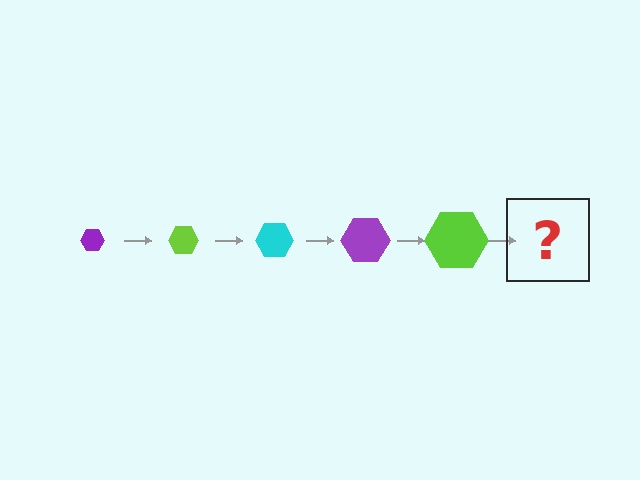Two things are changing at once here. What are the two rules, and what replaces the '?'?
The two rules are that the hexagon grows larger each step and the color cycles through purple, lime, and cyan. The '?' should be a cyan hexagon, larger than the previous one.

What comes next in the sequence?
The next element should be a cyan hexagon, larger than the previous one.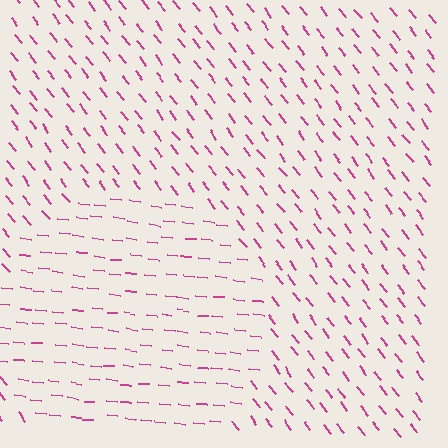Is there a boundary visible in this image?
Yes, there is a texture boundary formed by a change in line orientation.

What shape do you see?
I see a circle.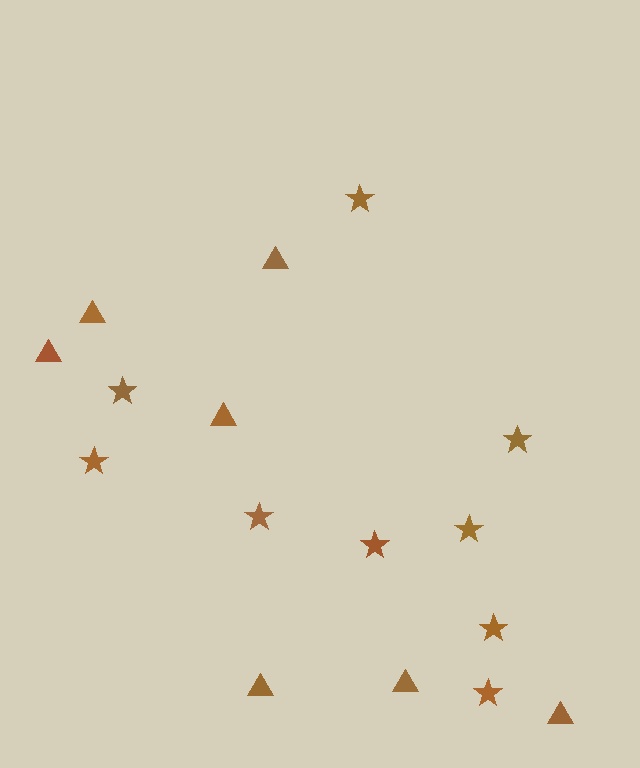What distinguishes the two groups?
There are 2 groups: one group of stars (9) and one group of triangles (7).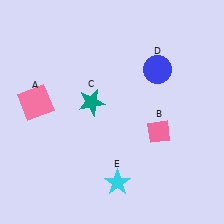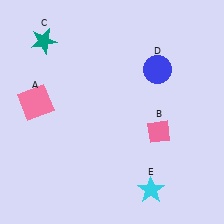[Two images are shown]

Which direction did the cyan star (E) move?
The cyan star (E) moved right.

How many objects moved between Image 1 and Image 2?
2 objects moved between the two images.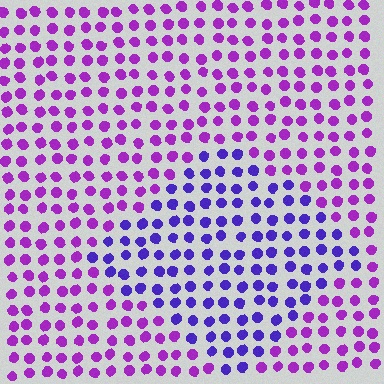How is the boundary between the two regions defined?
The boundary is defined purely by a slight shift in hue (about 36 degrees). Spacing, size, and orientation are identical on both sides.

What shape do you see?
I see a diamond.